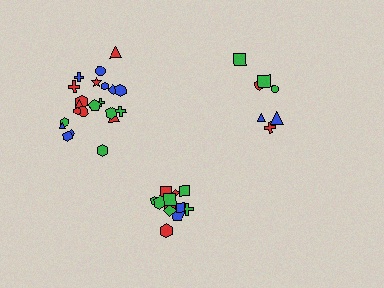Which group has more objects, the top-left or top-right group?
The top-left group.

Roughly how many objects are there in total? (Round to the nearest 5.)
Roughly 40 objects in total.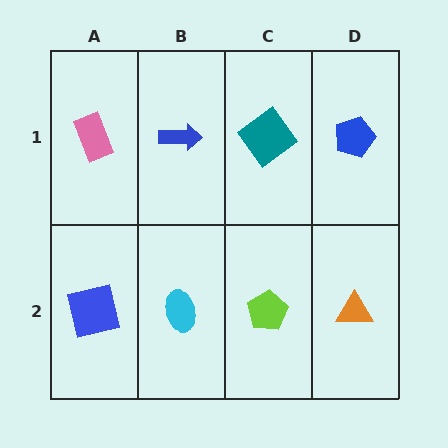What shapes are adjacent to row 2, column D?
A blue pentagon (row 1, column D), a lime pentagon (row 2, column C).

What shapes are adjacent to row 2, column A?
A pink rectangle (row 1, column A), a cyan ellipse (row 2, column B).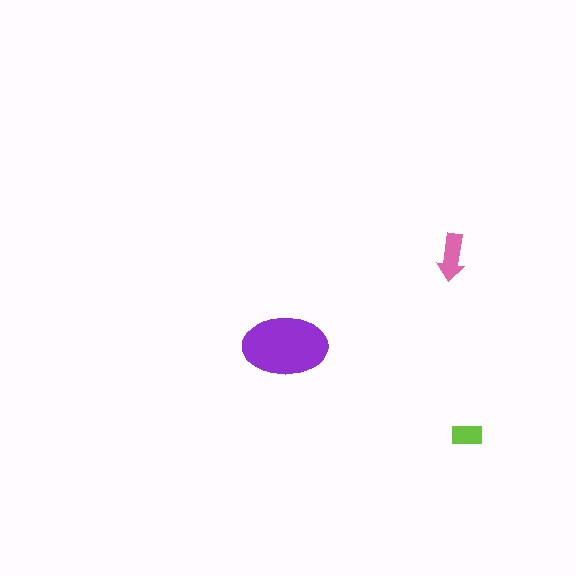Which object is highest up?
The pink arrow is topmost.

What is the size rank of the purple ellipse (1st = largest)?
1st.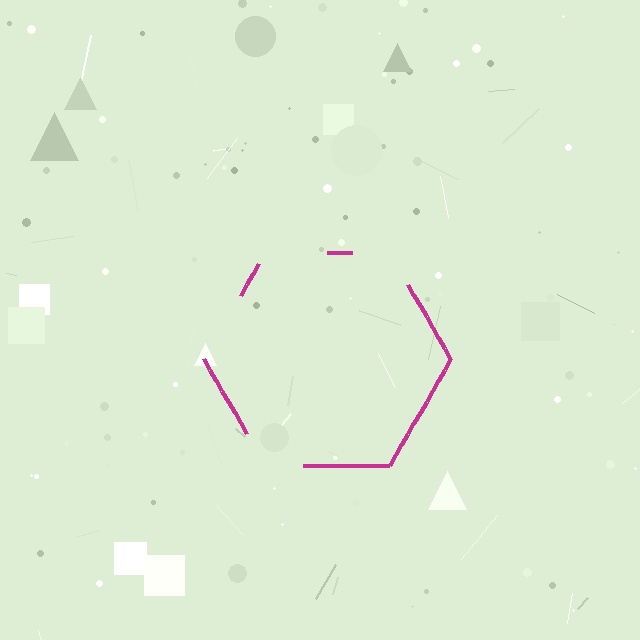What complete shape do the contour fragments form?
The contour fragments form a hexagon.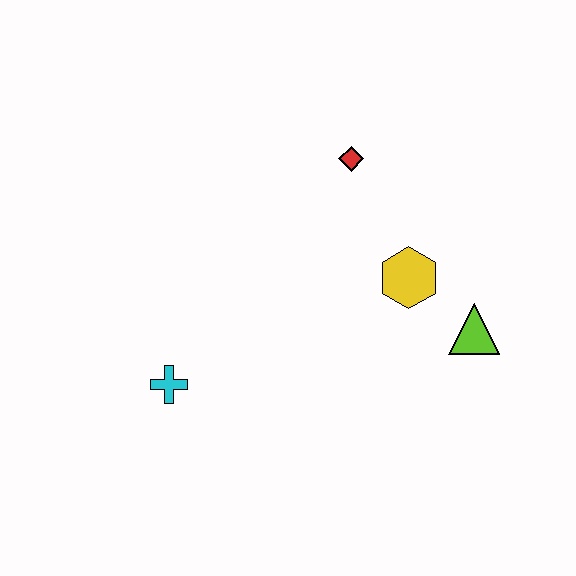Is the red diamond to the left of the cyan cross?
No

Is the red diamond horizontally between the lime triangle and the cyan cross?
Yes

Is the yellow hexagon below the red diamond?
Yes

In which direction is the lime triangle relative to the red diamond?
The lime triangle is below the red diamond.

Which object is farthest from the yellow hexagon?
The cyan cross is farthest from the yellow hexagon.